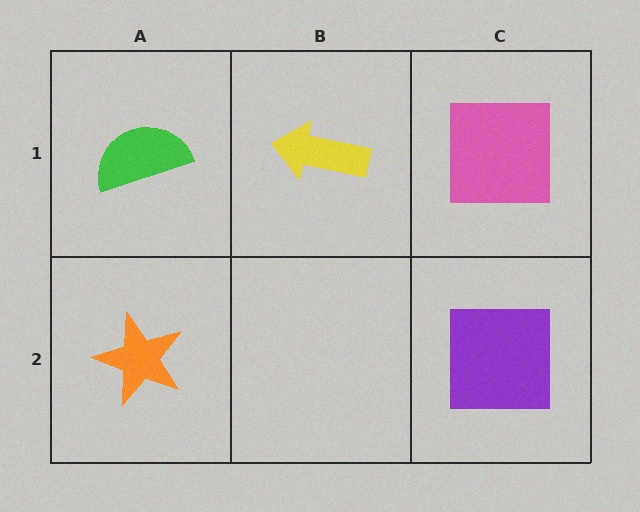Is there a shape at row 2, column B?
No, that cell is empty.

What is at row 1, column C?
A pink square.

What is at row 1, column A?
A green semicircle.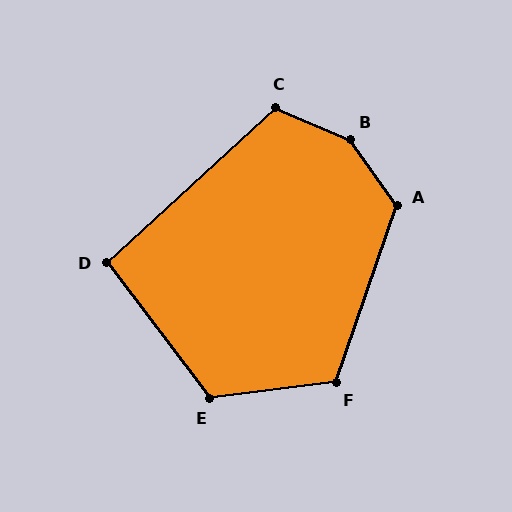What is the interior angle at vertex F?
Approximately 116 degrees (obtuse).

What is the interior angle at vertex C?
Approximately 114 degrees (obtuse).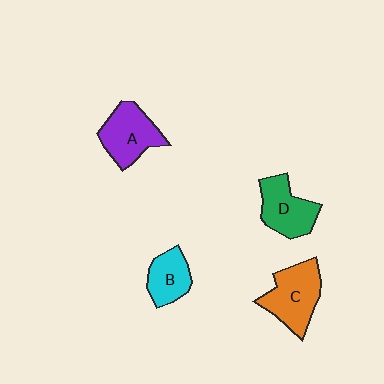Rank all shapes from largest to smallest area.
From largest to smallest: C (orange), A (purple), D (green), B (cyan).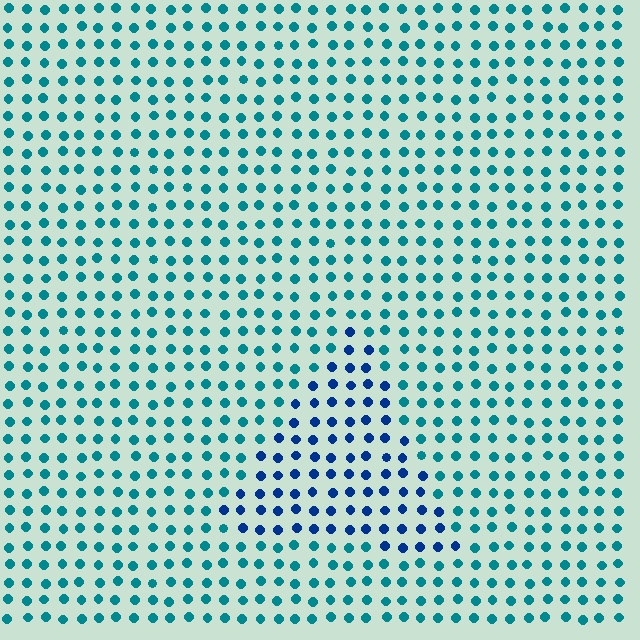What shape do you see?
I see a triangle.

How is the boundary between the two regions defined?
The boundary is defined purely by a slight shift in hue (about 37 degrees). Spacing, size, and orientation are identical on both sides.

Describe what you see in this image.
The image is filled with small teal elements in a uniform arrangement. A triangle-shaped region is visible where the elements are tinted to a slightly different hue, forming a subtle color boundary.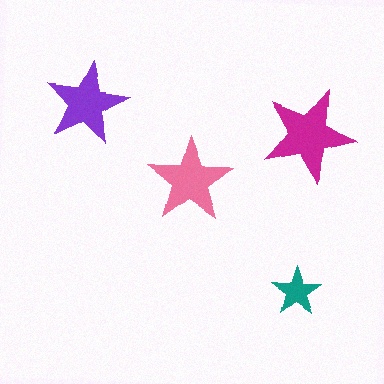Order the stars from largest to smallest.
the magenta one, the pink one, the purple one, the teal one.